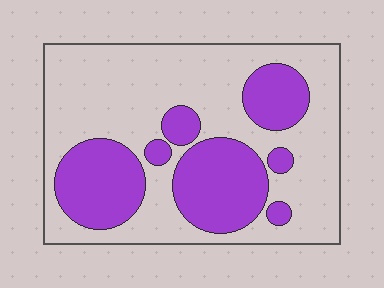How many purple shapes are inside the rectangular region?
7.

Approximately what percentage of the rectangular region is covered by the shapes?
Approximately 35%.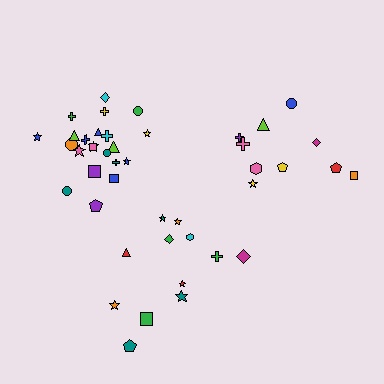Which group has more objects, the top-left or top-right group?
The top-left group.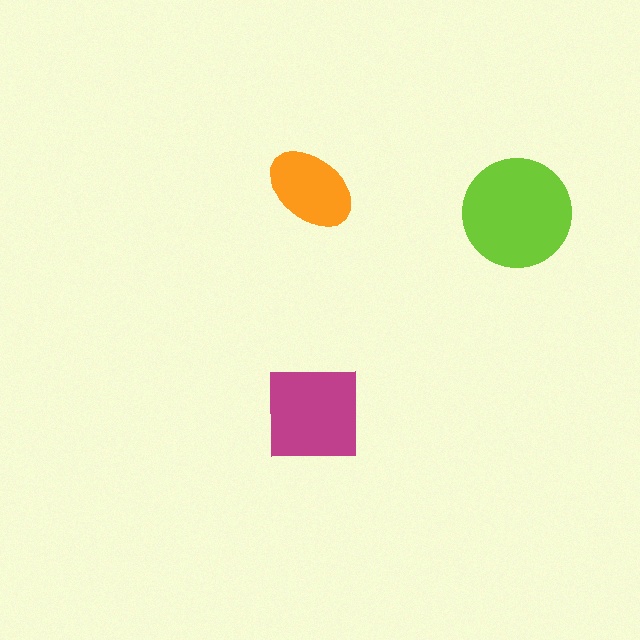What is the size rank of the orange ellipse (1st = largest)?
3rd.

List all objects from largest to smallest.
The lime circle, the magenta square, the orange ellipse.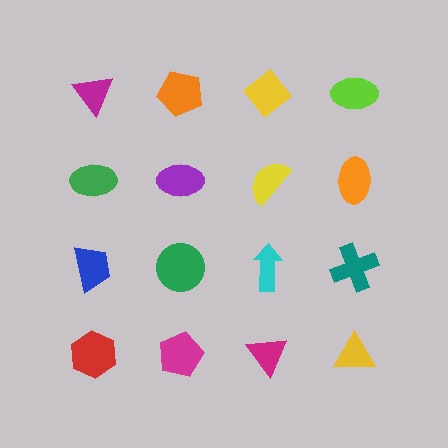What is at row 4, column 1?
A red hexagon.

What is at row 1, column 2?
An orange pentagon.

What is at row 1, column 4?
A lime ellipse.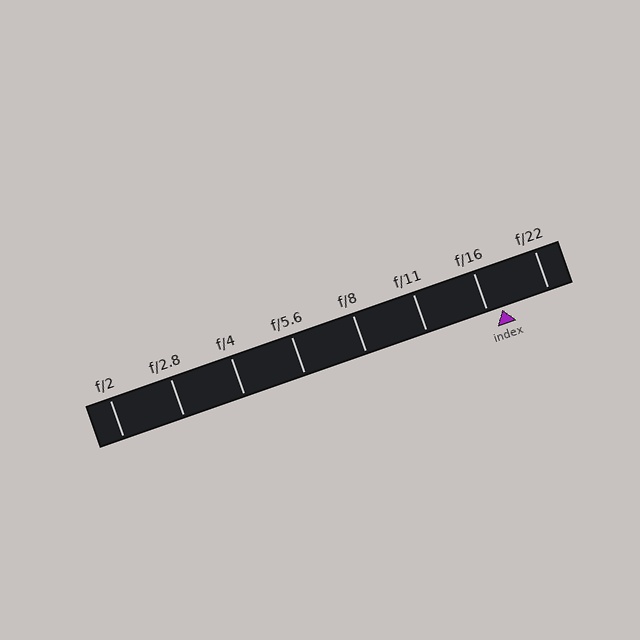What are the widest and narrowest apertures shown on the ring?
The widest aperture shown is f/2 and the narrowest is f/22.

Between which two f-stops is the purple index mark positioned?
The index mark is between f/16 and f/22.